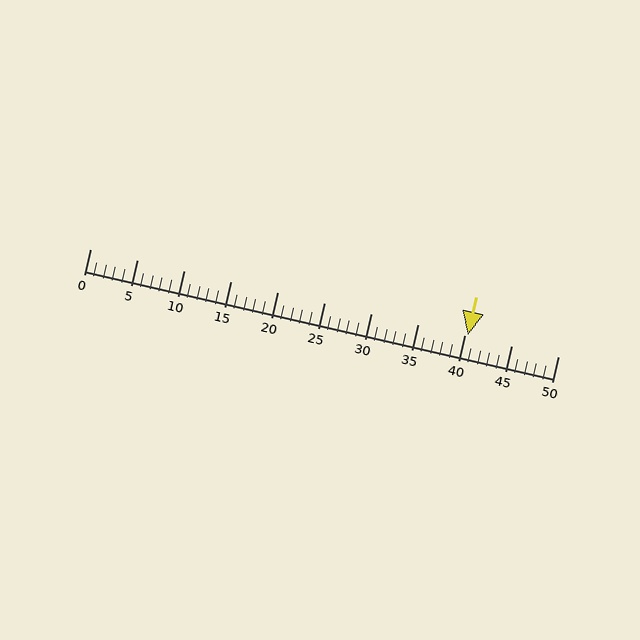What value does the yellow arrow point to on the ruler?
The yellow arrow points to approximately 40.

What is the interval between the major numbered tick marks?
The major tick marks are spaced 5 units apart.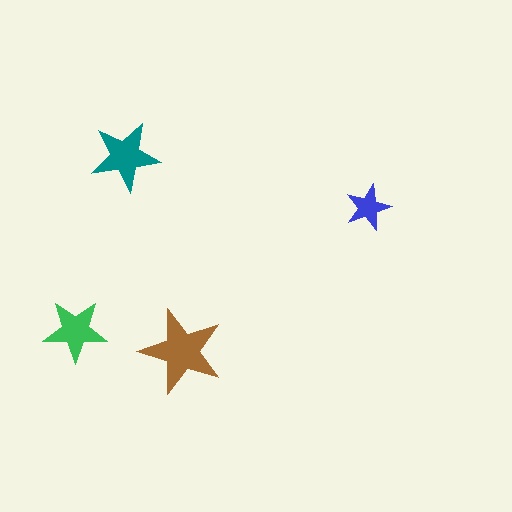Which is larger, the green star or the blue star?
The green one.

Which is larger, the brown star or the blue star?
The brown one.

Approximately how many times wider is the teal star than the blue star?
About 1.5 times wider.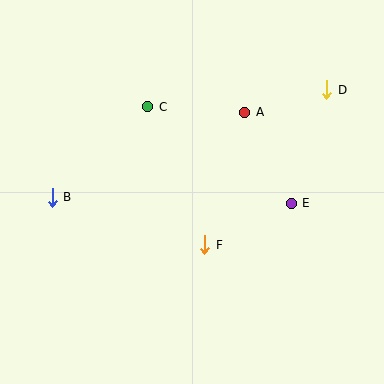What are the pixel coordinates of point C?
Point C is at (148, 107).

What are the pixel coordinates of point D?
Point D is at (327, 90).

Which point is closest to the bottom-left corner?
Point B is closest to the bottom-left corner.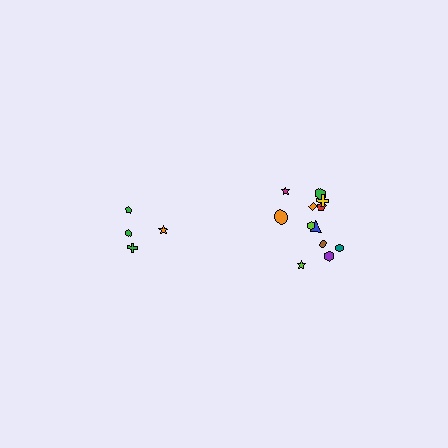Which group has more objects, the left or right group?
The right group.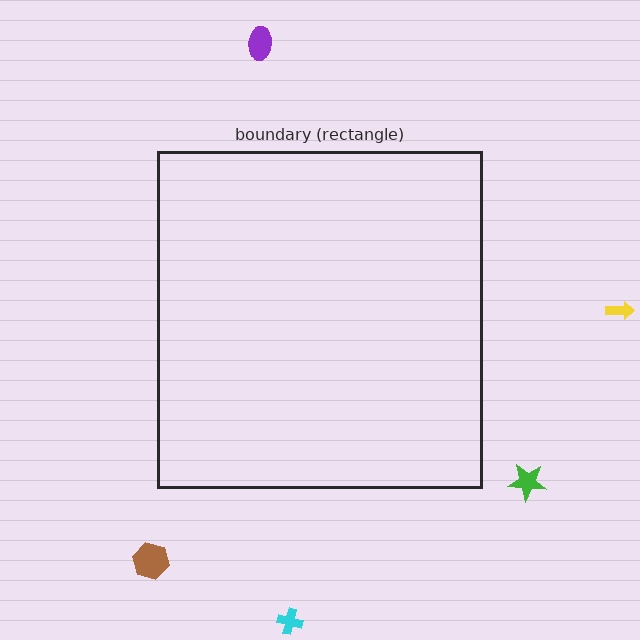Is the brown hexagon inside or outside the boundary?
Outside.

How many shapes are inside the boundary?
0 inside, 5 outside.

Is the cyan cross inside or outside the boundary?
Outside.